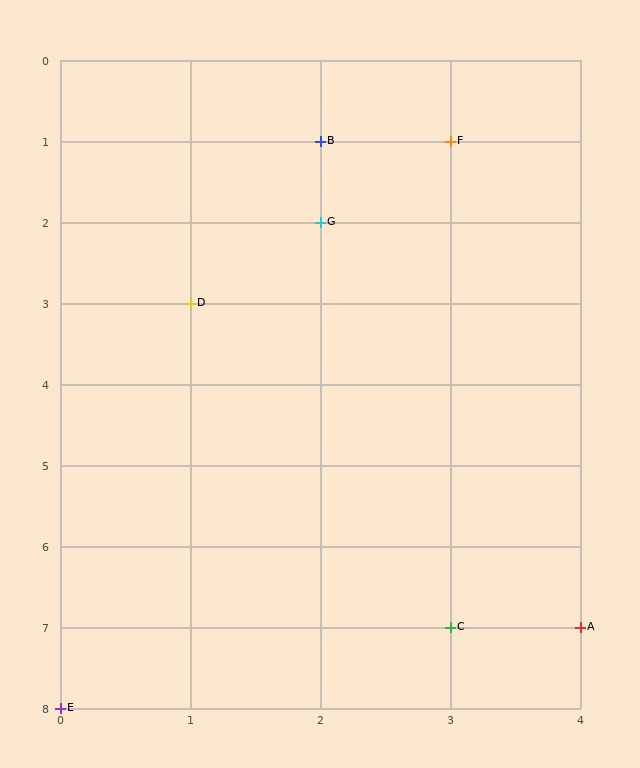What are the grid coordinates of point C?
Point C is at grid coordinates (3, 7).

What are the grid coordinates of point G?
Point G is at grid coordinates (2, 2).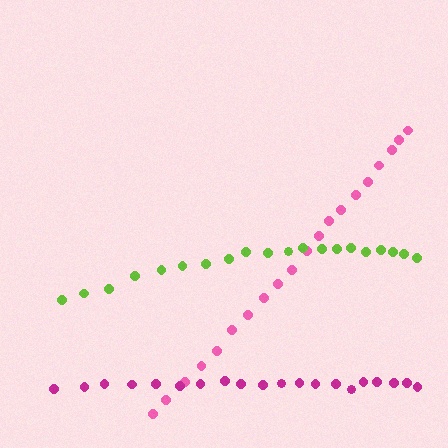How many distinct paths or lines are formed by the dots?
There are 3 distinct paths.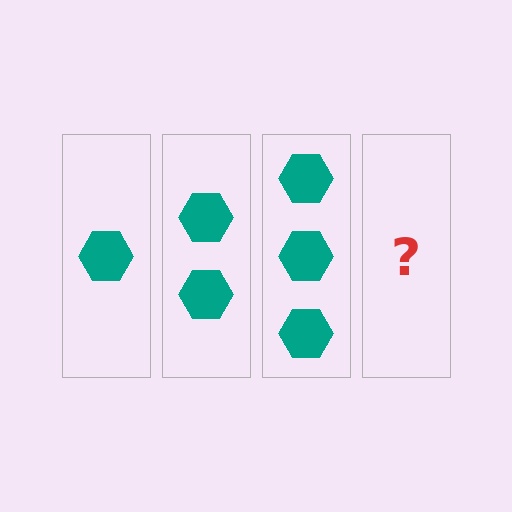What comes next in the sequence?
The next element should be 4 hexagons.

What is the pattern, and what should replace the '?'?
The pattern is that each step adds one more hexagon. The '?' should be 4 hexagons.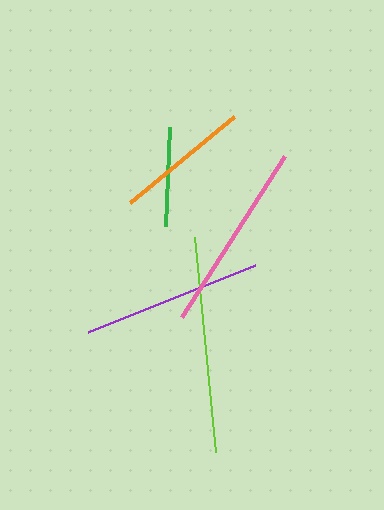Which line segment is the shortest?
The green line is the shortest at approximately 99 pixels.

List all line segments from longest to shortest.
From longest to shortest: lime, pink, purple, orange, green.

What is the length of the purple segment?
The purple segment is approximately 180 pixels long.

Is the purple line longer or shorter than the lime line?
The lime line is longer than the purple line.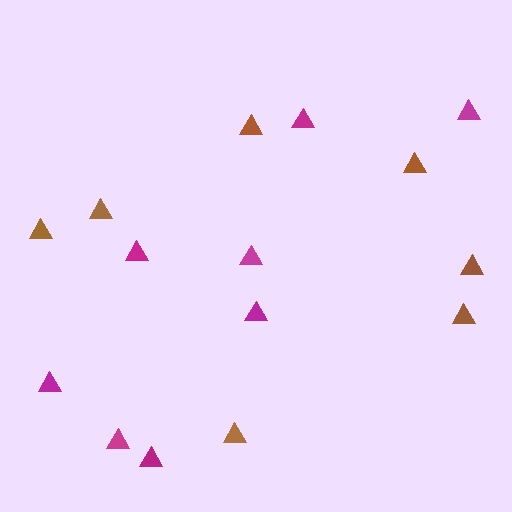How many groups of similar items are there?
There are 2 groups: one group of brown triangles (7) and one group of magenta triangles (8).